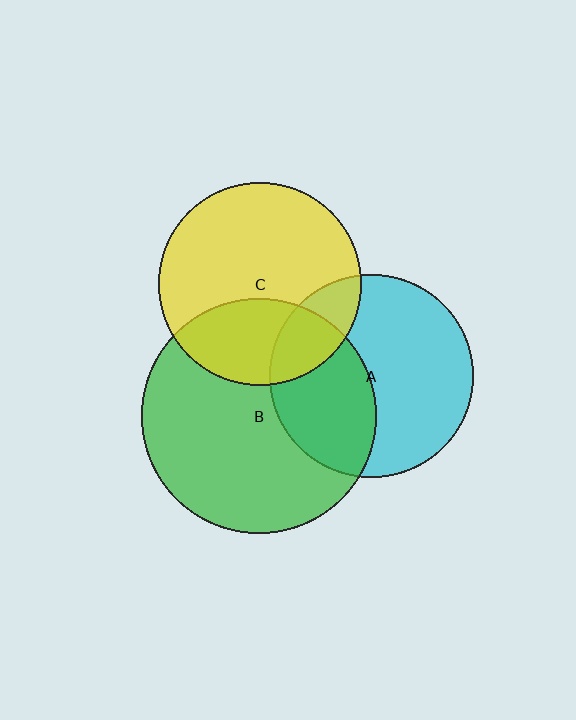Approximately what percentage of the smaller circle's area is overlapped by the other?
Approximately 30%.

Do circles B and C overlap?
Yes.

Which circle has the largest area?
Circle B (green).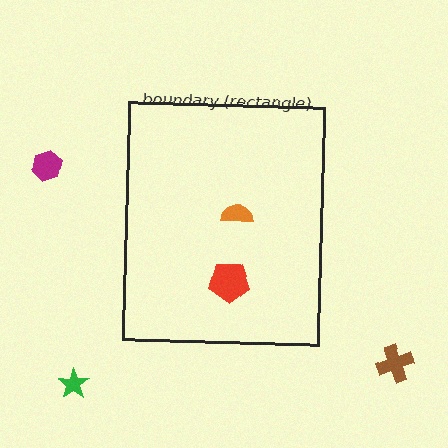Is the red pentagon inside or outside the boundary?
Inside.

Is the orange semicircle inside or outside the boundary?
Inside.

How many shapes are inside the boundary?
2 inside, 3 outside.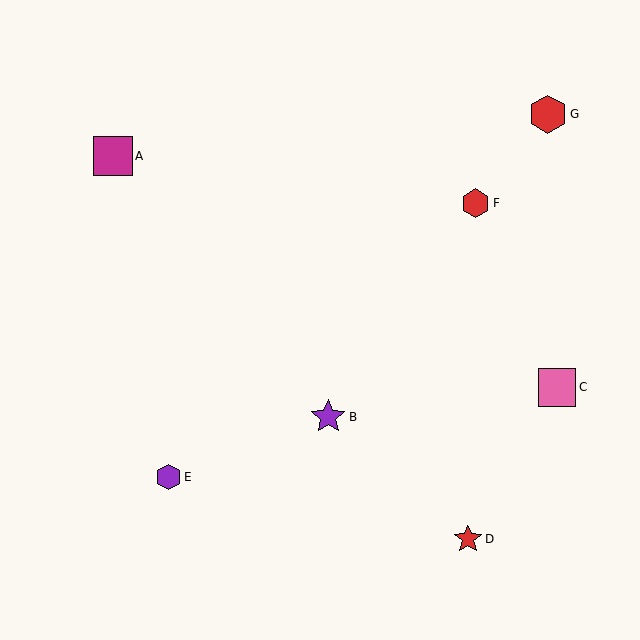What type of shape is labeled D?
Shape D is a red star.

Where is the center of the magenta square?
The center of the magenta square is at (113, 156).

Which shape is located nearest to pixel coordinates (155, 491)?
The purple hexagon (labeled E) at (168, 477) is nearest to that location.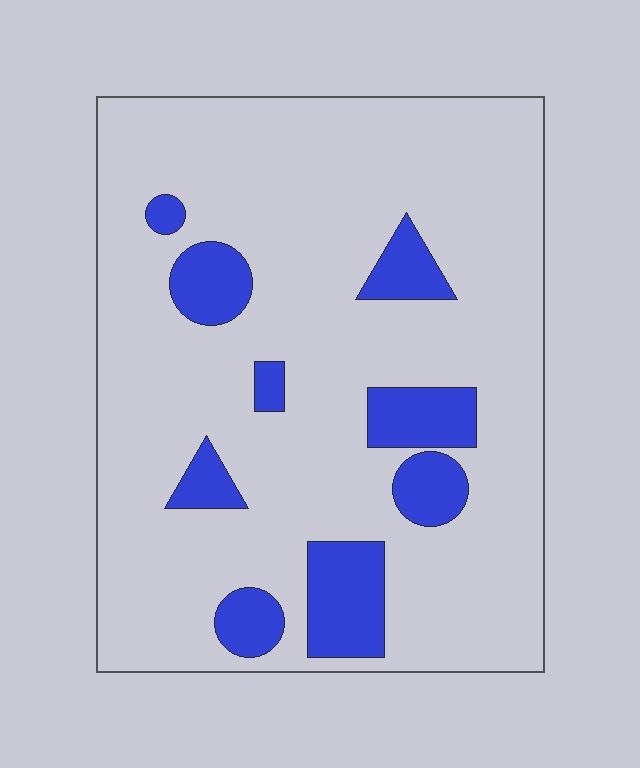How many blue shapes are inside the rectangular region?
9.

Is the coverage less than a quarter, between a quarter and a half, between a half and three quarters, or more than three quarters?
Less than a quarter.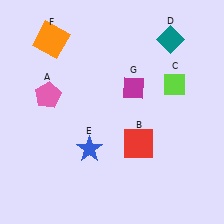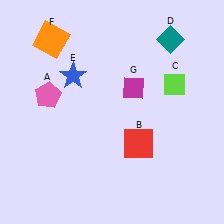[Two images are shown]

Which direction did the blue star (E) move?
The blue star (E) moved up.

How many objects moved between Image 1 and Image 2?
1 object moved between the two images.